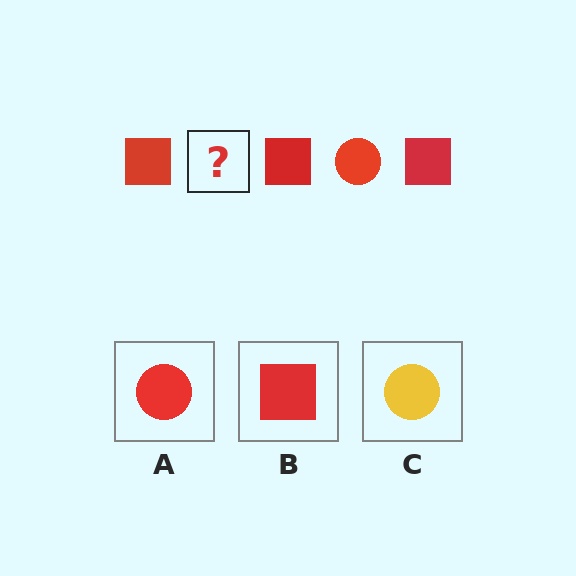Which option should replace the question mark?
Option A.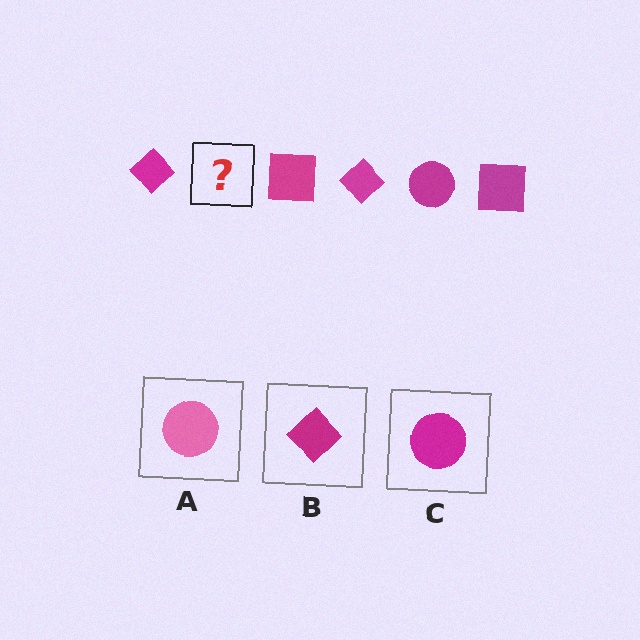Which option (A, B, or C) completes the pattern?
C.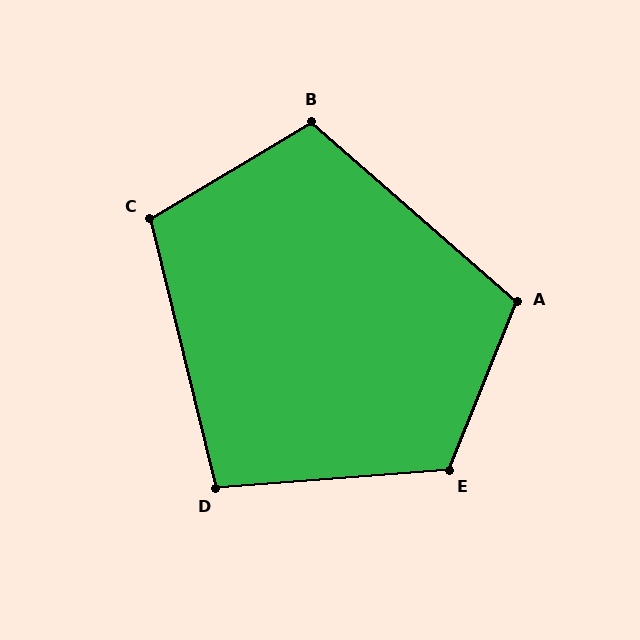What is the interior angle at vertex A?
Approximately 109 degrees (obtuse).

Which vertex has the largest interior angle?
E, at approximately 116 degrees.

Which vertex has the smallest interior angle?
D, at approximately 99 degrees.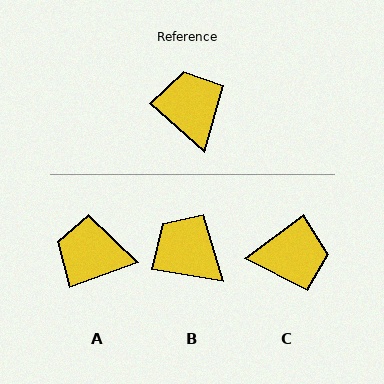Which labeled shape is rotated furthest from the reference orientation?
C, about 102 degrees away.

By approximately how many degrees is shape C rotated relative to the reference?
Approximately 102 degrees clockwise.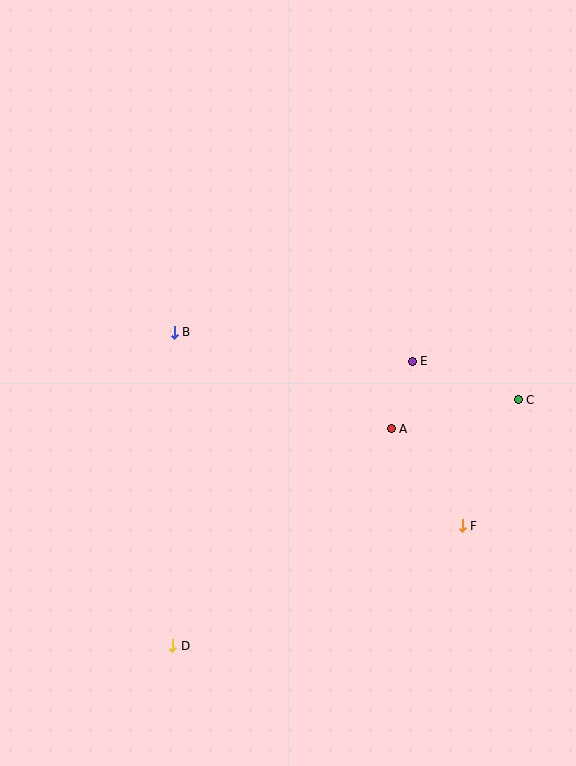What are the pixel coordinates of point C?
Point C is at (518, 400).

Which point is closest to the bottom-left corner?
Point D is closest to the bottom-left corner.